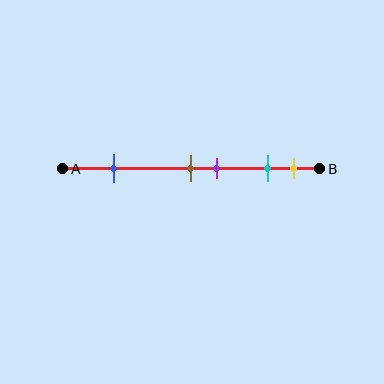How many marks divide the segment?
There are 5 marks dividing the segment.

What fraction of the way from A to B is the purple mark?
The purple mark is approximately 60% (0.6) of the way from A to B.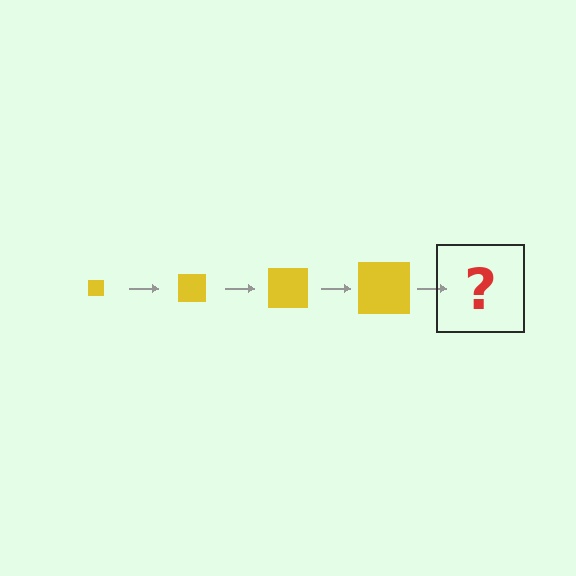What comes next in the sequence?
The next element should be a yellow square, larger than the previous one.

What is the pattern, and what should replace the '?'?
The pattern is that the square gets progressively larger each step. The '?' should be a yellow square, larger than the previous one.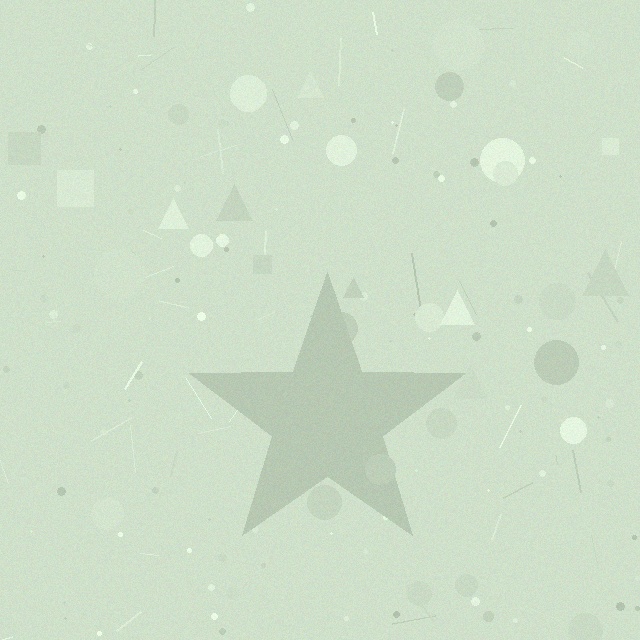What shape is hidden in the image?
A star is hidden in the image.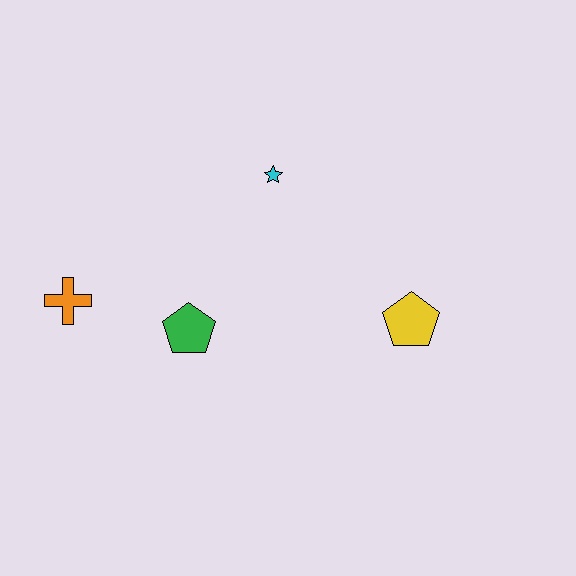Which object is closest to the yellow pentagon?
The cyan star is closest to the yellow pentagon.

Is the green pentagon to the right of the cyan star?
No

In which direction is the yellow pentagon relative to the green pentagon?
The yellow pentagon is to the right of the green pentagon.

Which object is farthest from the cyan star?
The orange cross is farthest from the cyan star.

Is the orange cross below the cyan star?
Yes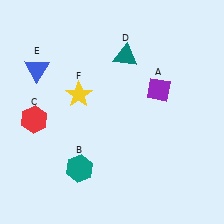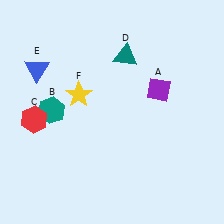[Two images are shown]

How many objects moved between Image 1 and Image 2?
1 object moved between the two images.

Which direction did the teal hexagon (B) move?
The teal hexagon (B) moved up.